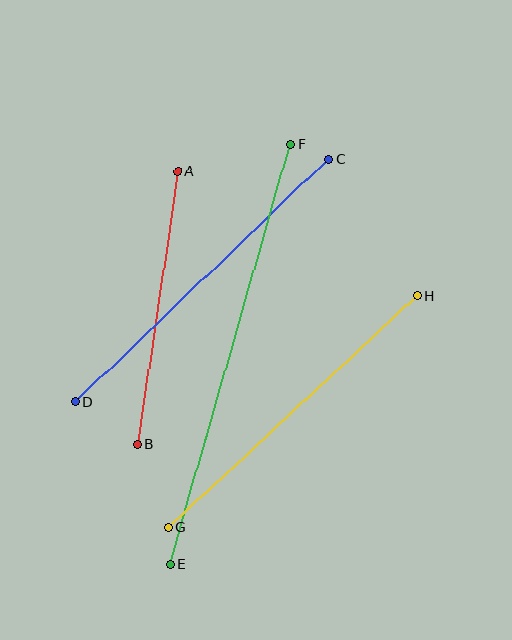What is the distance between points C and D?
The distance is approximately 351 pixels.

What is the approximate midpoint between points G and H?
The midpoint is at approximately (293, 411) pixels.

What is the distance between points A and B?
The distance is approximately 276 pixels.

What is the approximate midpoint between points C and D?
The midpoint is at approximately (202, 280) pixels.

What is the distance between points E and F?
The distance is approximately 437 pixels.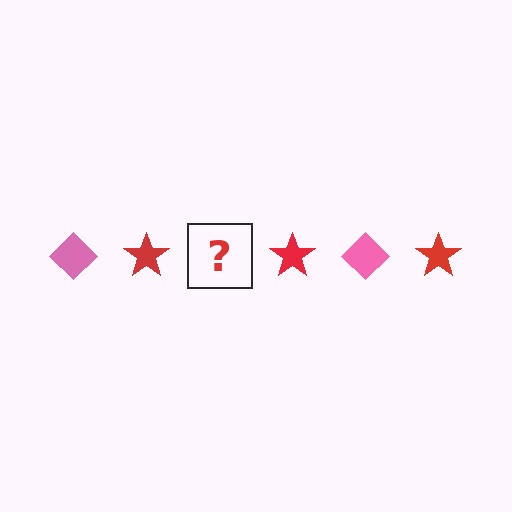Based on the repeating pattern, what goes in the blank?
The blank should be a pink diamond.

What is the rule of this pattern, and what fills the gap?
The rule is that the pattern alternates between pink diamond and red star. The gap should be filled with a pink diamond.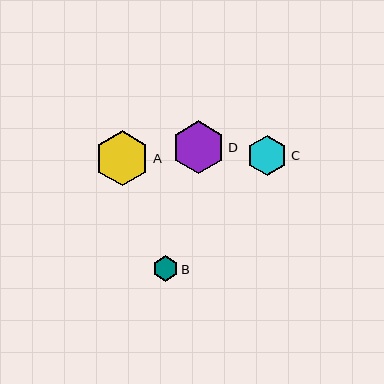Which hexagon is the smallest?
Hexagon B is the smallest with a size of approximately 25 pixels.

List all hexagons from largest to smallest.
From largest to smallest: A, D, C, B.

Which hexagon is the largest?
Hexagon A is the largest with a size of approximately 55 pixels.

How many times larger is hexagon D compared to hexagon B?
Hexagon D is approximately 2.1 times the size of hexagon B.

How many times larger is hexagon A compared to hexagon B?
Hexagon A is approximately 2.2 times the size of hexagon B.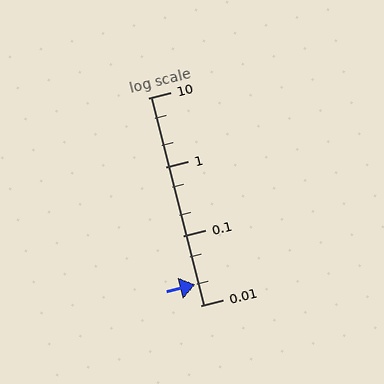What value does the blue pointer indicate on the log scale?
The pointer indicates approximately 0.02.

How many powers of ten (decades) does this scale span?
The scale spans 3 decades, from 0.01 to 10.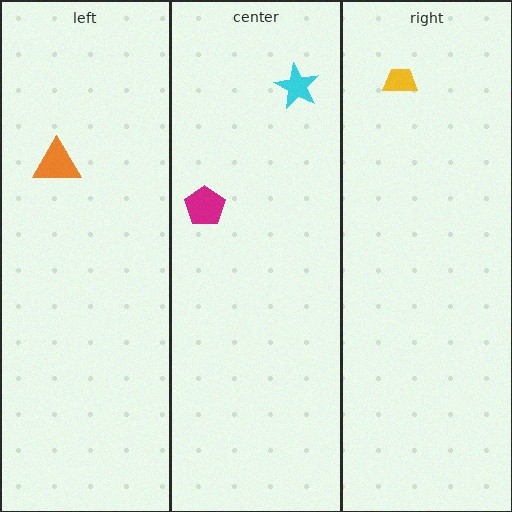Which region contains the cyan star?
The center region.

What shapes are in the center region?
The magenta pentagon, the cyan star.